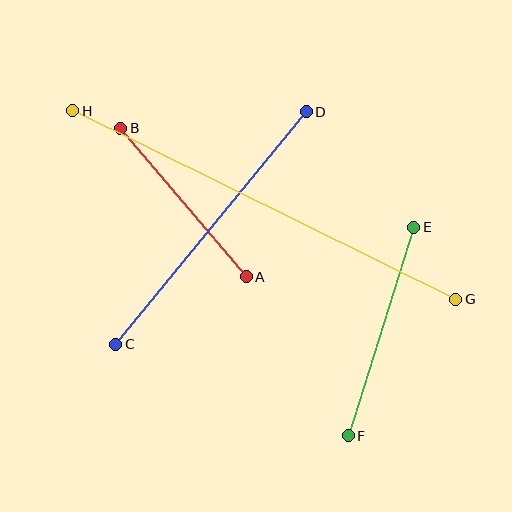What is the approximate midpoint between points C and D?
The midpoint is at approximately (211, 228) pixels.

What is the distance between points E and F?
The distance is approximately 219 pixels.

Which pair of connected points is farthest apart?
Points G and H are farthest apart.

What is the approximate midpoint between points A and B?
The midpoint is at approximately (183, 203) pixels.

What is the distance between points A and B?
The distance is approximately 194 pixels.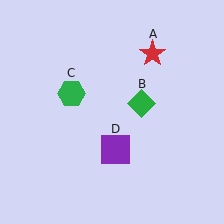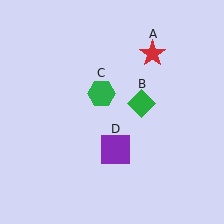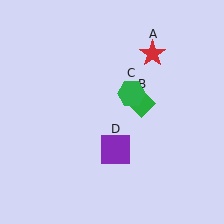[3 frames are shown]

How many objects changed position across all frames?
1 object changed position: green hexagon (object C).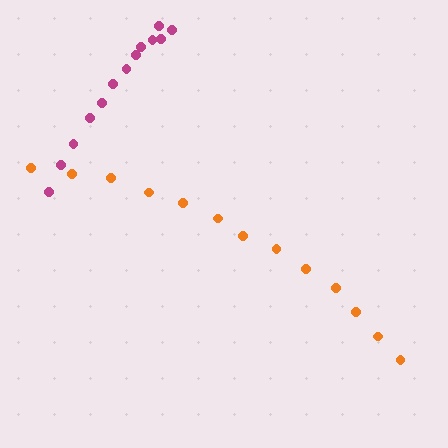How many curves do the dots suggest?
There are 2 distinct paths.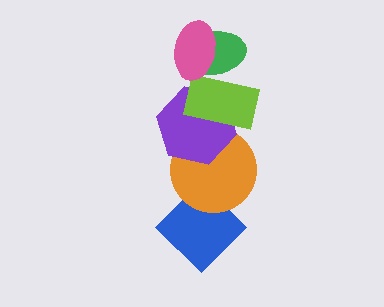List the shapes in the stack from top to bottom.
From top to bottom: the pink ellipse, the green ellipse, the lime rectangle, the purple hexagon, the orange circle, the blue diamond.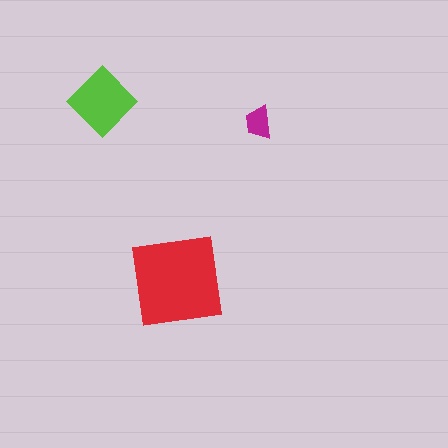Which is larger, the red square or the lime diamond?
The red square.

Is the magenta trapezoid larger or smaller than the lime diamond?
Smaller.